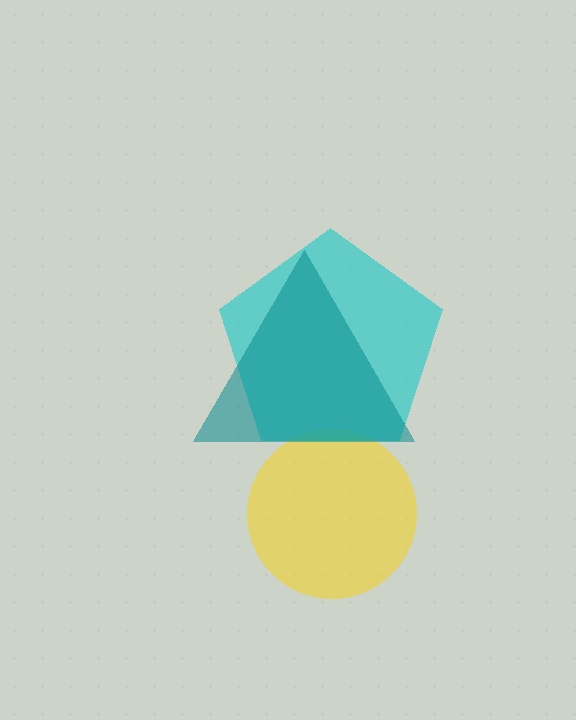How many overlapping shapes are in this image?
There are 3 overlapping shapes in the image.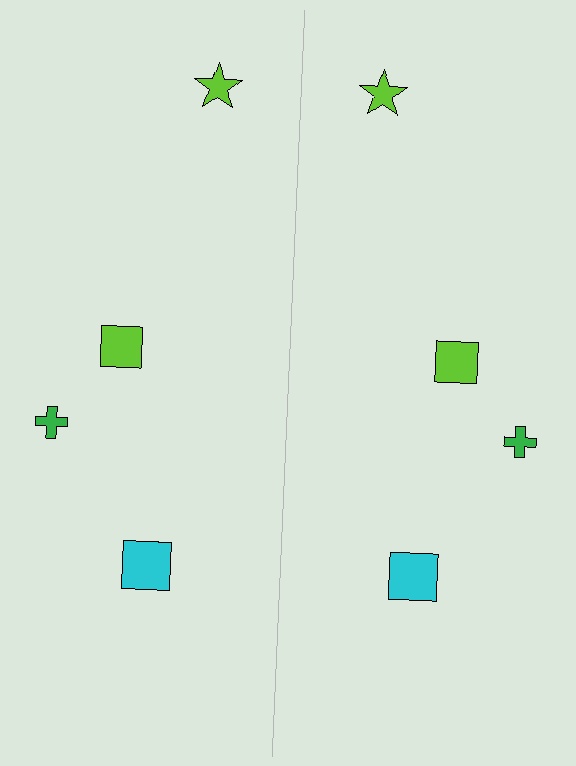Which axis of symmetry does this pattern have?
The pattern has a vertical axis of symmetry running through the center of the image.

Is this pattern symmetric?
Yes, this pattern has bilateral (reflection) symmetry.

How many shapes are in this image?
There are 8 shapes in this image.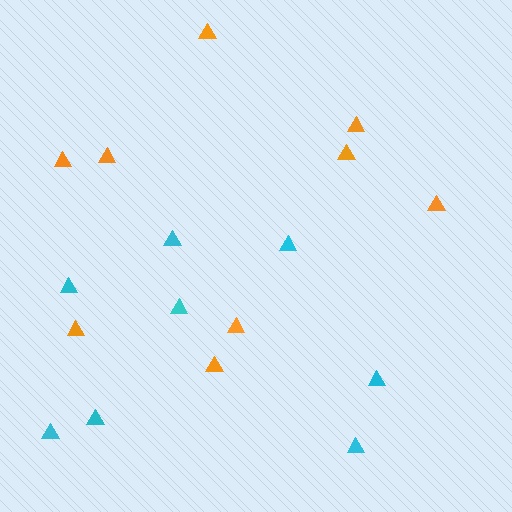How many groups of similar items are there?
There are 2 groups: one group of orange triangles (9) and one group of cyan triangles (8).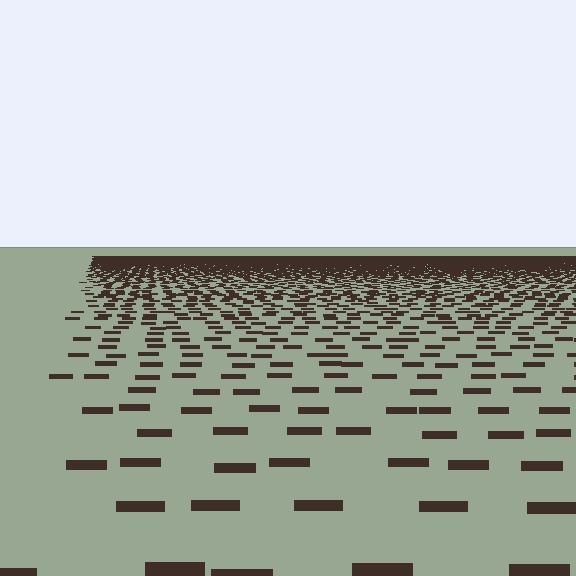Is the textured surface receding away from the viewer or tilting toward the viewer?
The surface is receding away from the viewer. Texture elements get smaller and denser toward the top.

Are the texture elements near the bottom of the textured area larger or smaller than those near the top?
Larger. Near the bottom, elements are closer to the viewer and appear at a bigger on-screen size.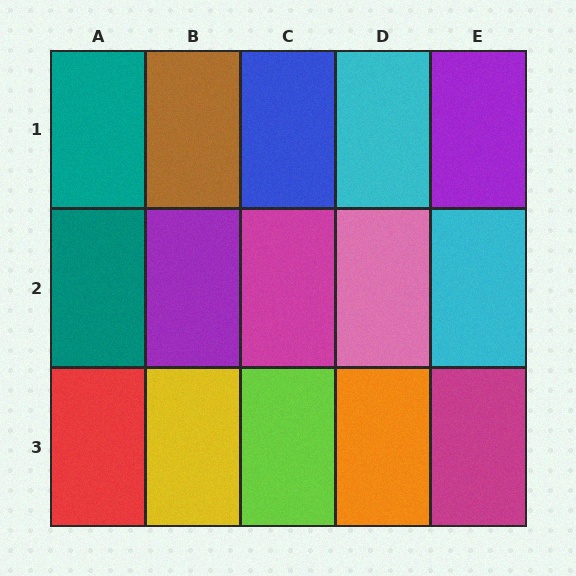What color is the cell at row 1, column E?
Purple.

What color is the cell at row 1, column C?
Blue.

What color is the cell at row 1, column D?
Cyan.